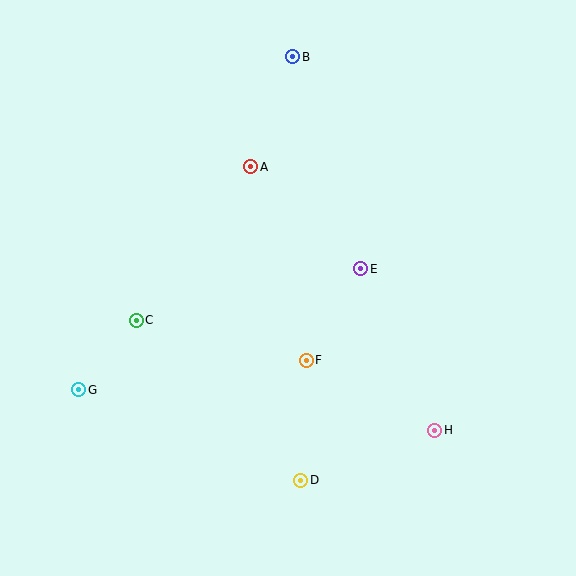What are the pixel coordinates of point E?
Point E is at (361, 269).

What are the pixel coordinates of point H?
Point H is at (435, 430).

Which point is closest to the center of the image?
Point F at (306, 360) is closest to the center.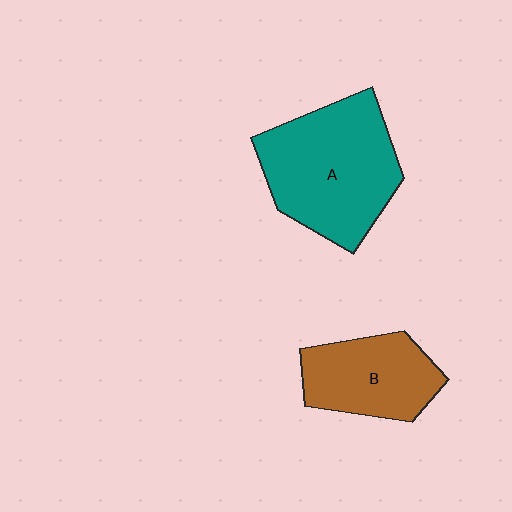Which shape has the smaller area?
Shape B (brown).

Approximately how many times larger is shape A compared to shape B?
Approximately 1.6 times.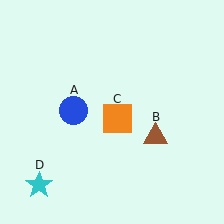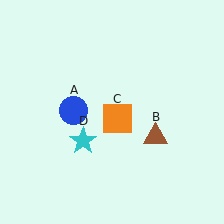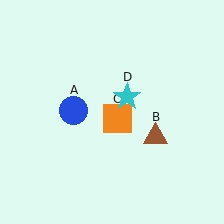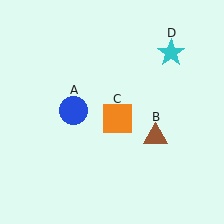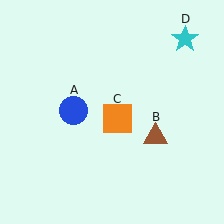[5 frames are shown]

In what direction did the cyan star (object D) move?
The cyan star (object D) moved up and to the right.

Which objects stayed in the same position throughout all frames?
Blue circle (object A) and brown triangle (object B) and orange square (object C) remained stationary.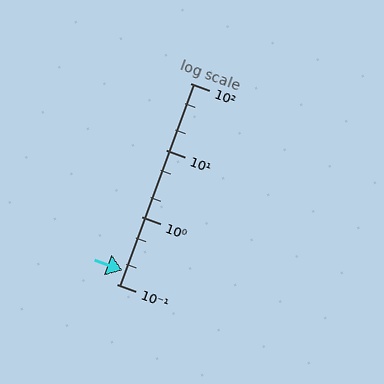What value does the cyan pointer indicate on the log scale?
The pointer indicates approximately 0.16.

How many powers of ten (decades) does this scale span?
The scale spans 3 decades, from 0.1 to 100.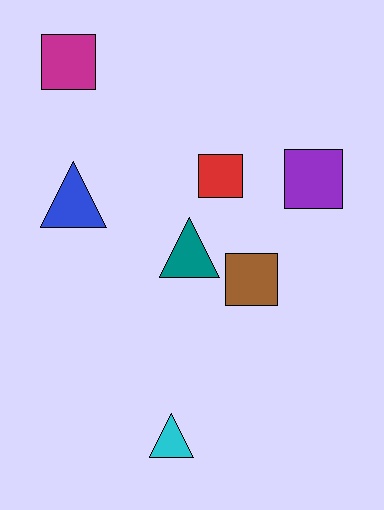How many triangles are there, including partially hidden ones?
There are 3 triangles.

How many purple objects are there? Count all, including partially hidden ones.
There is 1 purple object.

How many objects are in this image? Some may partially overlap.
There are 7 objects.